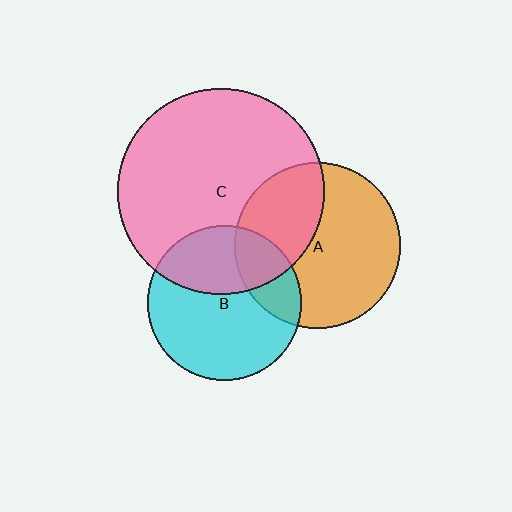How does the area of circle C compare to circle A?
Approximately 1.5 times.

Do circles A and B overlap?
Yes.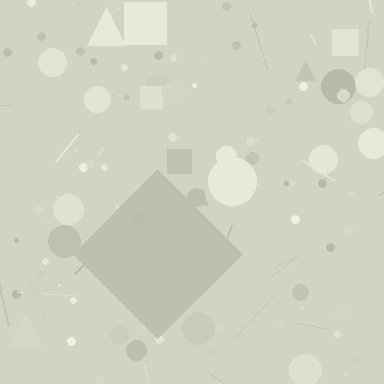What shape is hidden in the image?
A diamond is hidden in the image.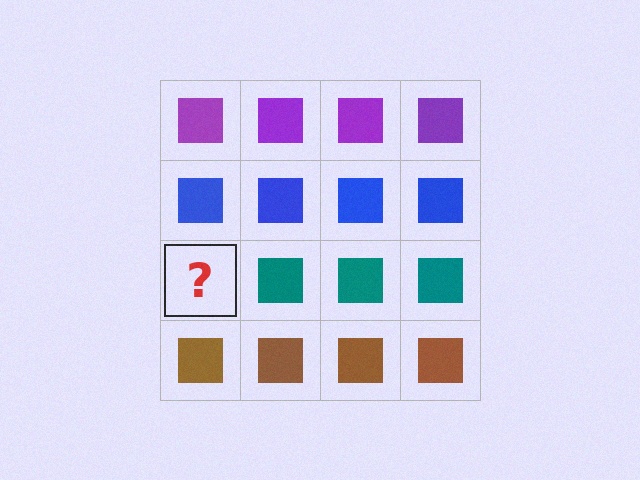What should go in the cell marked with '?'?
The missing cell should contain a teal square.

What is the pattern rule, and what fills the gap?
The rule is that each row has a consistent color. The gap should be filled with a teal square.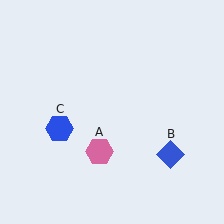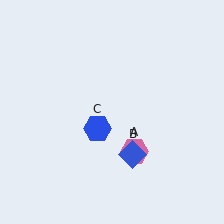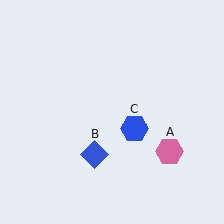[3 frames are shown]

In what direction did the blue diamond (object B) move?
The blue diamond (object B) moved left.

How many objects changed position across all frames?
3 objects changed position: pink hexagon (object A), blue diamond (object B), blue hexagon (object C).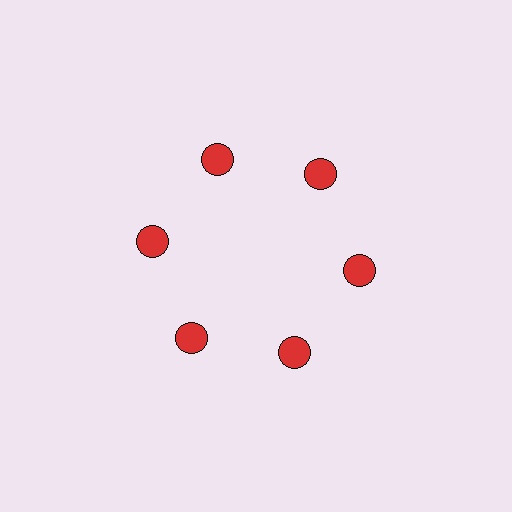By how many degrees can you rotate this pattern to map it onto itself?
The pattern maps onto itself every 60 degrees of rotation.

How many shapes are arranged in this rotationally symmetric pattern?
There are 6 shapes, arranged in 6 groups of 1.